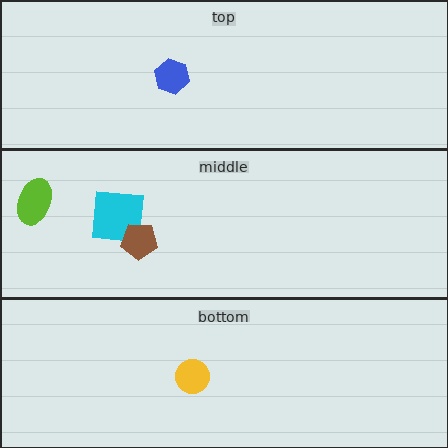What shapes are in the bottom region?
The yellow circle.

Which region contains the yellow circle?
The bottom region.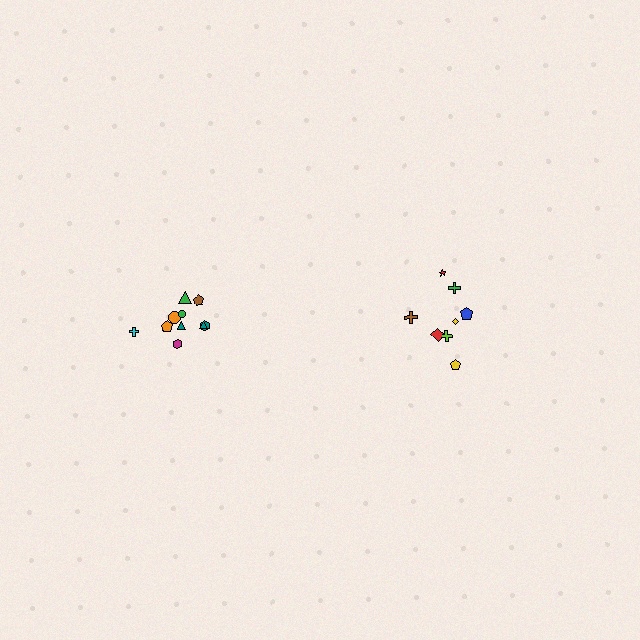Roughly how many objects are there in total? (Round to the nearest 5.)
Roughly 20 objects in total.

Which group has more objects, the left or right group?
The left group.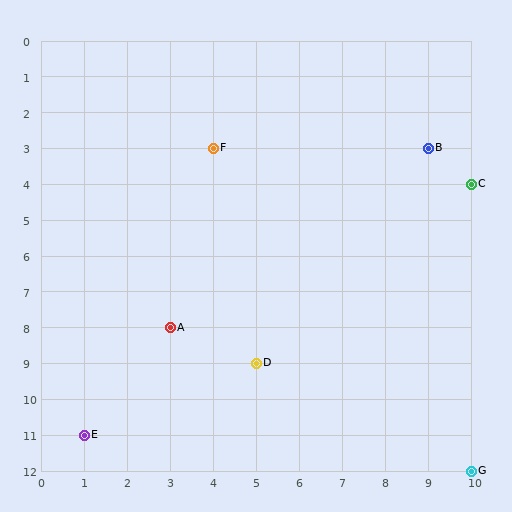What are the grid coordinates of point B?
Point B is at grid coordinates (9, 3).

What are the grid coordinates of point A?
Point A is at grid coordinates (3, 8).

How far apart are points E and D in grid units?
Points E and D are 4 columns and 2 rows apart (about 4.5 grid units diagonally).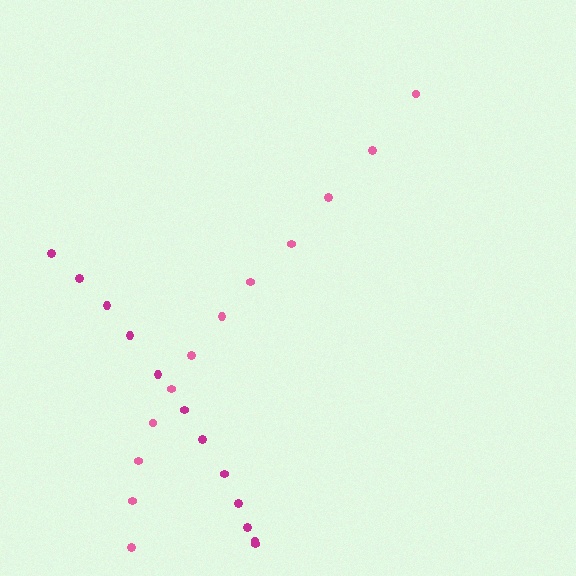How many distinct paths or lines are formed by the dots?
There are 2 distinct paths.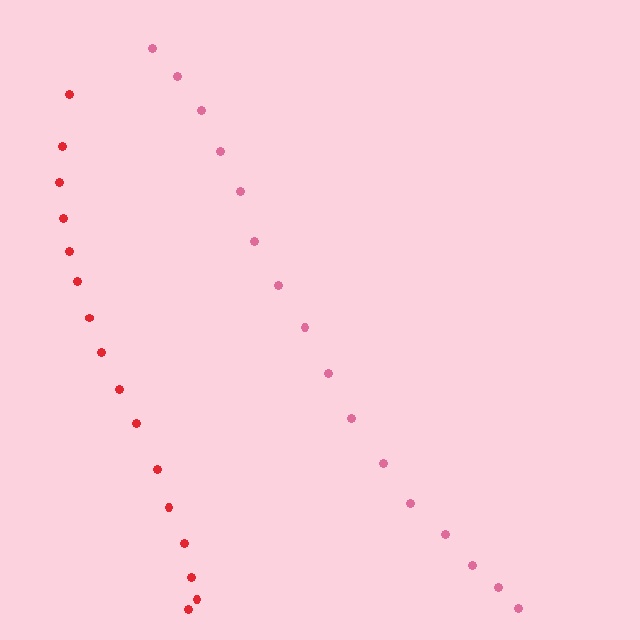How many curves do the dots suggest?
There are 2 distinct paths.